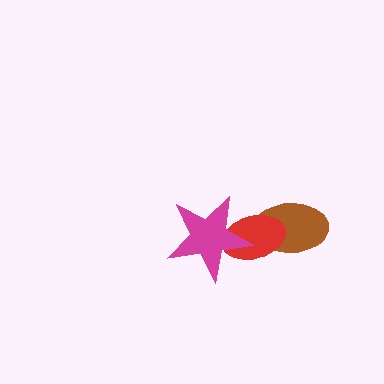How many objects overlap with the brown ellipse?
1 object overlaps with the brown ellipse.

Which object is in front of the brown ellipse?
The red ellipse is in front of the brown ellipse.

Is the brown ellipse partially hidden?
Yes, it is partially covered by another shape.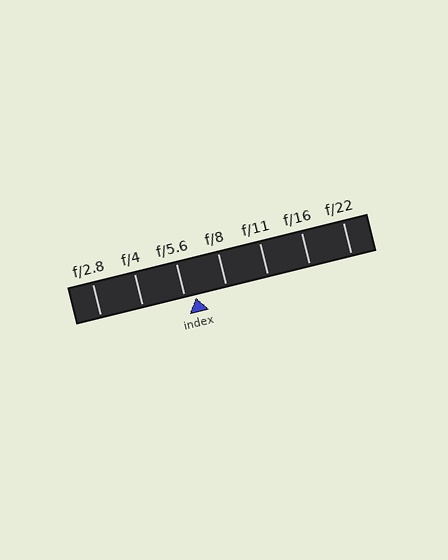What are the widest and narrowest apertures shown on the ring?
The widest aperture shown is f/2.8 and the narrowest is f/22.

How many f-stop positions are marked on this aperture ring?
There are 7 f-stop positions marked.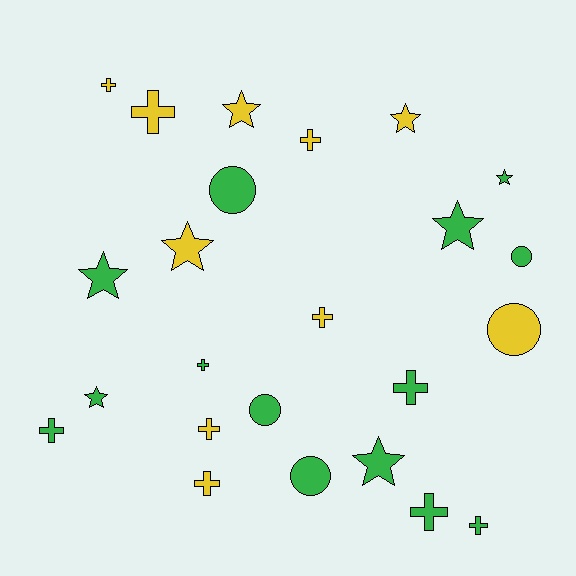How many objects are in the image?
There are 24 objects.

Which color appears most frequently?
Green, with 14 objects.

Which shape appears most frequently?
Cross, with 11 objects.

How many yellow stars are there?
There are 3 yellow stars.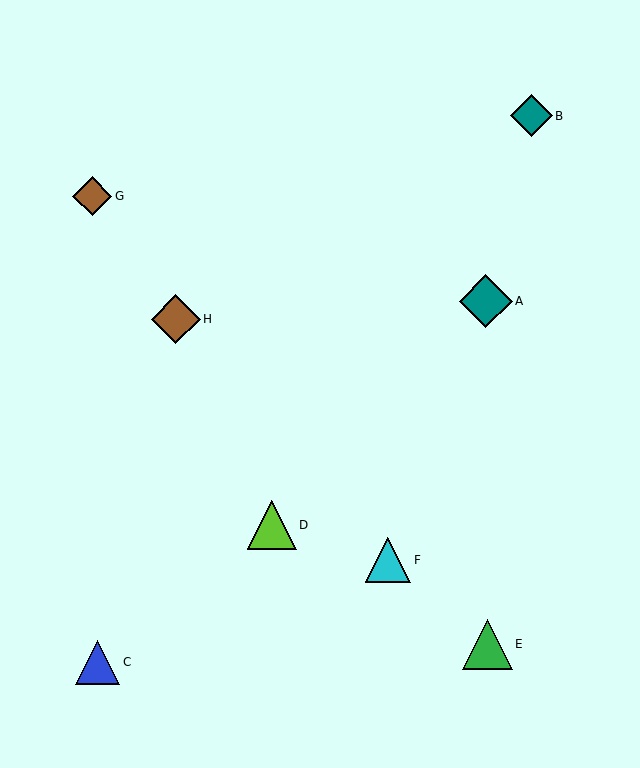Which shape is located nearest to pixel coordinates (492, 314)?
The teal diamond (labeled A) at (486, 301) is nearest to that location.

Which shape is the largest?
The teal diamond (labeled A) is the largest.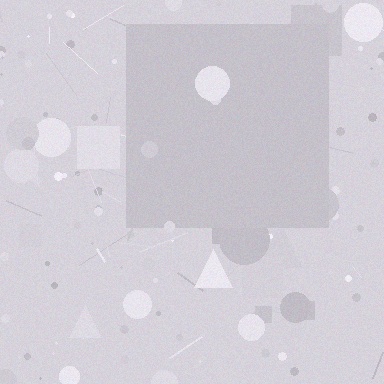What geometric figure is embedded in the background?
A square is embedded in the background.